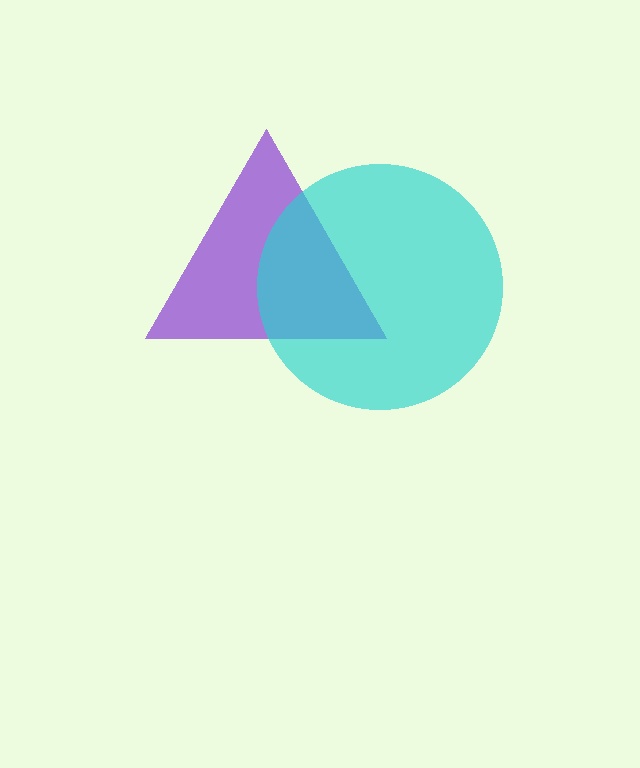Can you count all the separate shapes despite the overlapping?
Yes, there are 2 separate shapes.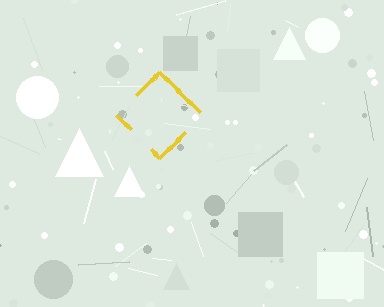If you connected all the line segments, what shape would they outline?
They would outline a diamond.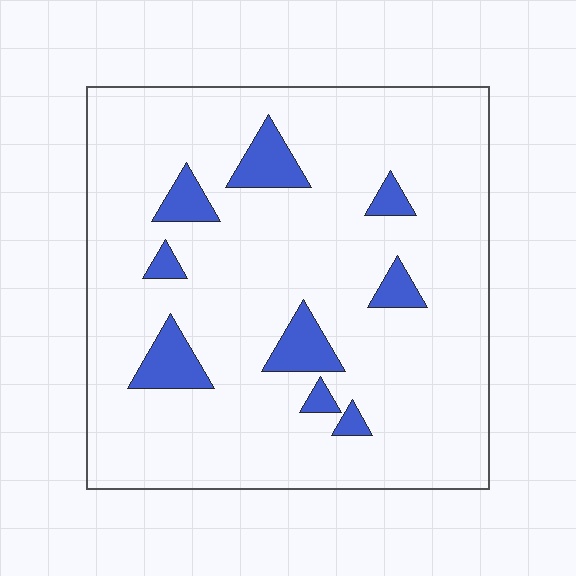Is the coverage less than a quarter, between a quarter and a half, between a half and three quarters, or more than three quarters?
Less than a quarter.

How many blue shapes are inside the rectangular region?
9.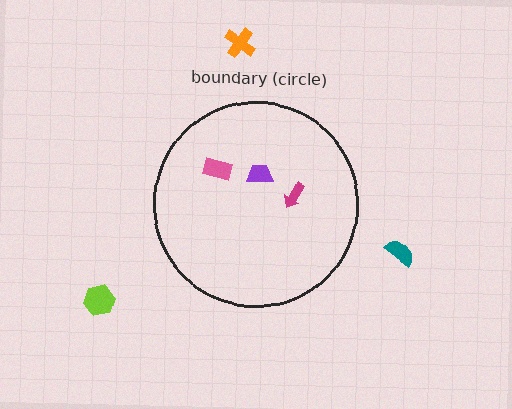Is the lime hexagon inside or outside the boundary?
Outside.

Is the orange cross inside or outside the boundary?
Outside.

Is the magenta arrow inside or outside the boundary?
Inside.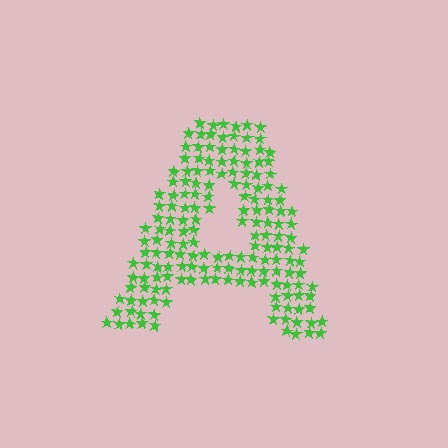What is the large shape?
The large shape is the letter A.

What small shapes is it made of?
It is made of small stars.